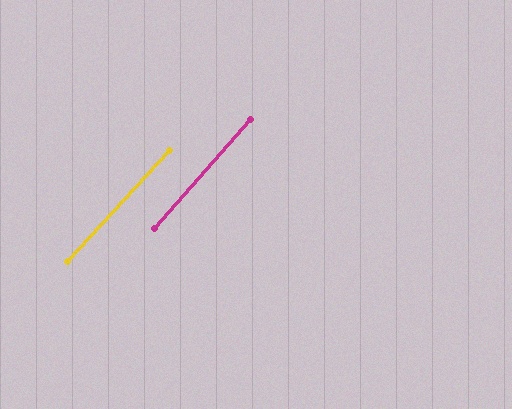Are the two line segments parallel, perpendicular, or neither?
Parallel — their directions differ by only 1.1°.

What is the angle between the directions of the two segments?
Approximately 1 degree.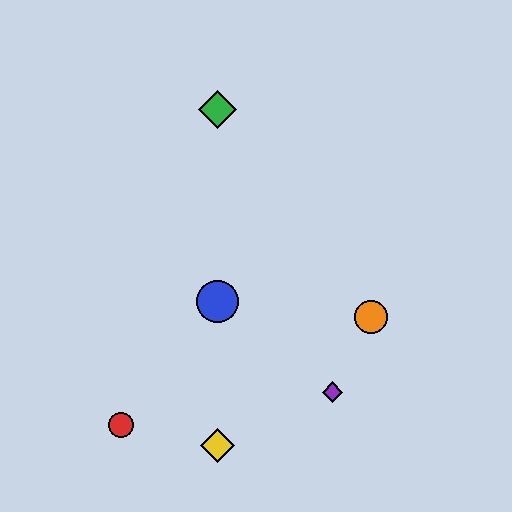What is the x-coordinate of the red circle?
The red circle is at x≈121.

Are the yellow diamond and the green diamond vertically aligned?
Yes, both are at x≈218.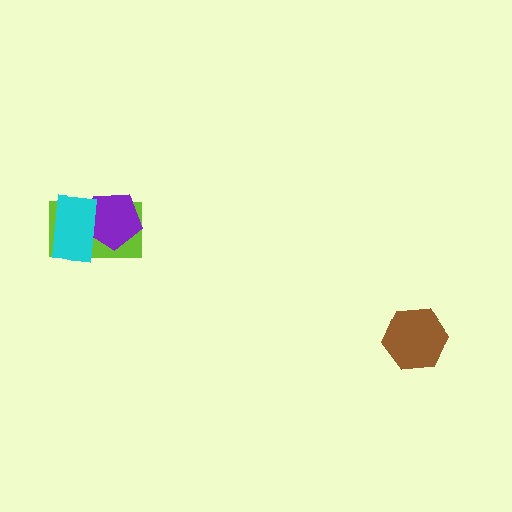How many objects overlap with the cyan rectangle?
2 objects overlap with the cyan rectangle.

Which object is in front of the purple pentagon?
The cyan rectangle is in front of the purple pentagon.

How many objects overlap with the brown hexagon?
0 objects overlap with the brown hexagon.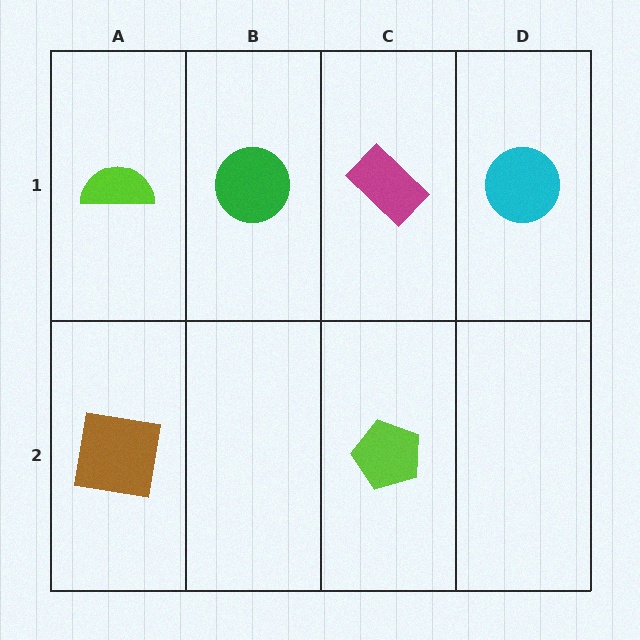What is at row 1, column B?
A green circle.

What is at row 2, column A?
A brown square.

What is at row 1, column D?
A cyan circle.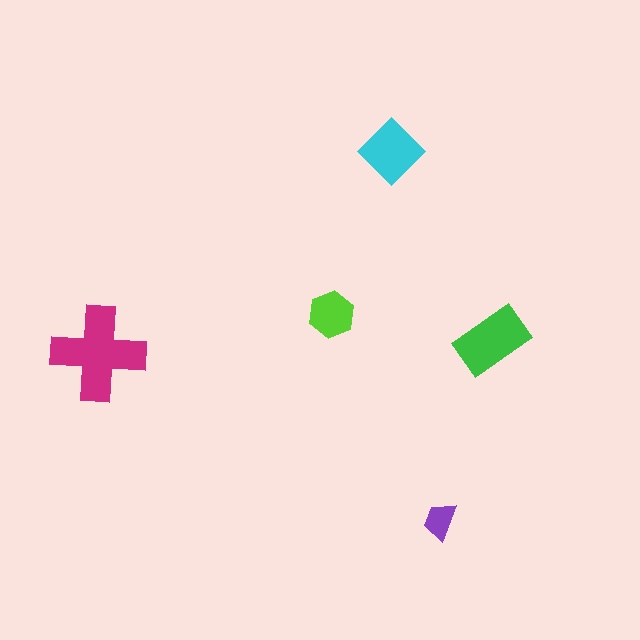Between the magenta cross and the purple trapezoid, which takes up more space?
The magenta cross.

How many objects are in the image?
There are 5 objects in the image.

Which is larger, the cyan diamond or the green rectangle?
The green rectangle.